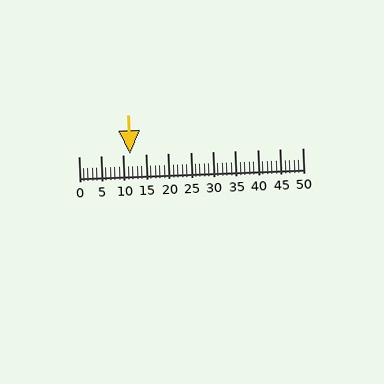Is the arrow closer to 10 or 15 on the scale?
The arrow is closer to 10.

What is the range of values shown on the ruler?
The ruler shows values from 0 to 50.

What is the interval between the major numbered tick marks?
The major tick marks are spaced 5 units apart.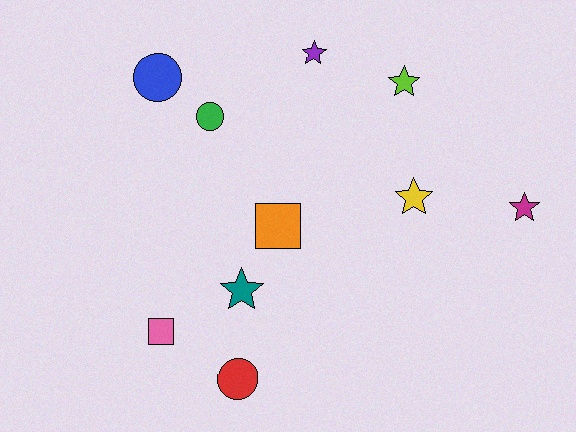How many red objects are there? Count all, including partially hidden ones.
There is 1 red object.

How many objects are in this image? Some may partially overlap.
There are 10 objects.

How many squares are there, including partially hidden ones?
There are 2 squares.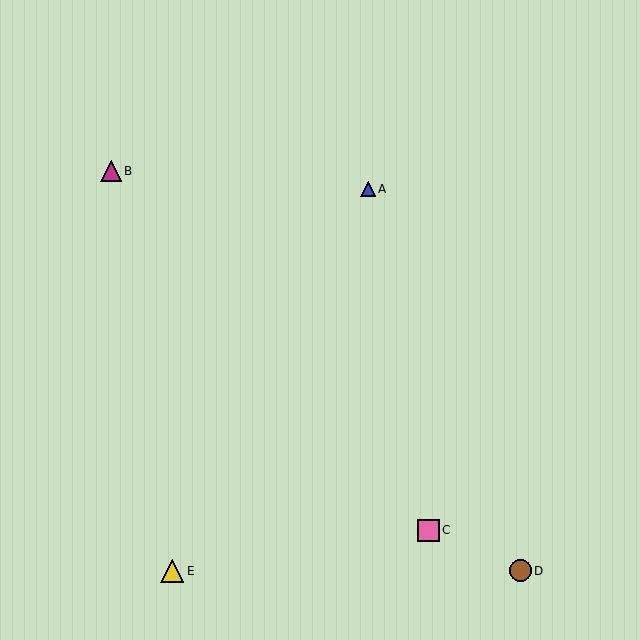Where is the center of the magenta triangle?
The center of the magenta triangle is at (111, 171).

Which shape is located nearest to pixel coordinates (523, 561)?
The brown circle (labeled D) at (520, 571) is nearest to that location.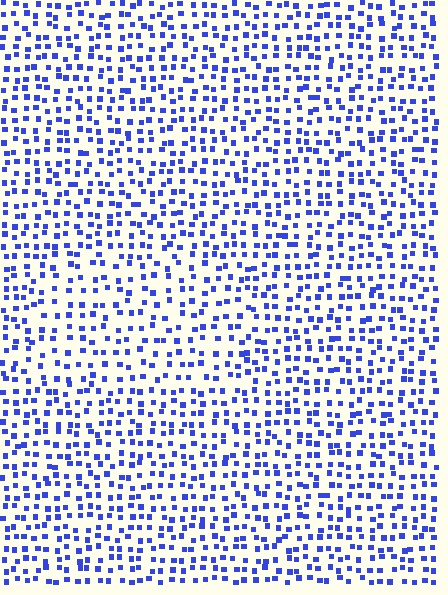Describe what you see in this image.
The image contains small blue elements arranged at two different densities. A rectangle-shaped region is visible where the elements are less densely packed than the surrounding area.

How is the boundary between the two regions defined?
The boundary is defined by a change in element density (approximately 1.4x ratio). All elements are the same color, size, and shape.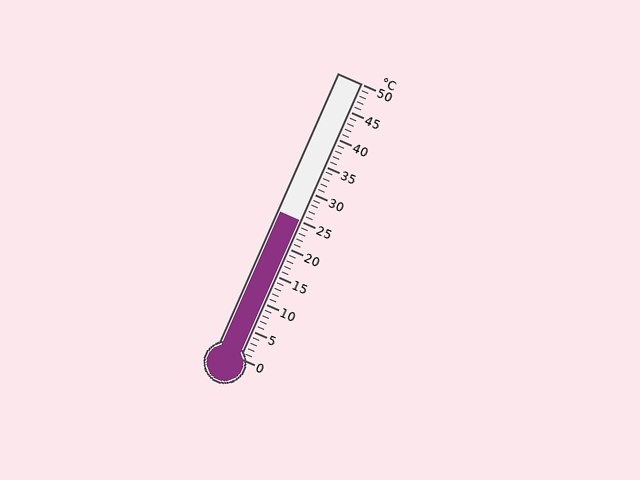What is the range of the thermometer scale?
The thermometer scale ranges from 0°C to 50°C.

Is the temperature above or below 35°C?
The temperature is below 35°C.